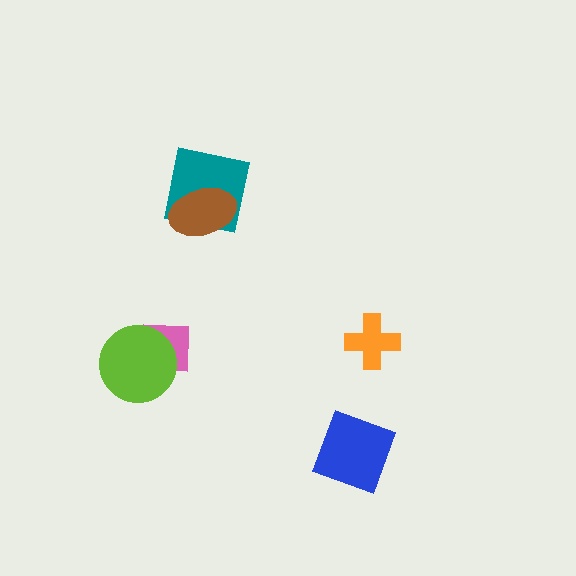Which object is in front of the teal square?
The brown ellipse is in front of the teal square.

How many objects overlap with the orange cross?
0 objects overlap with the orange cross.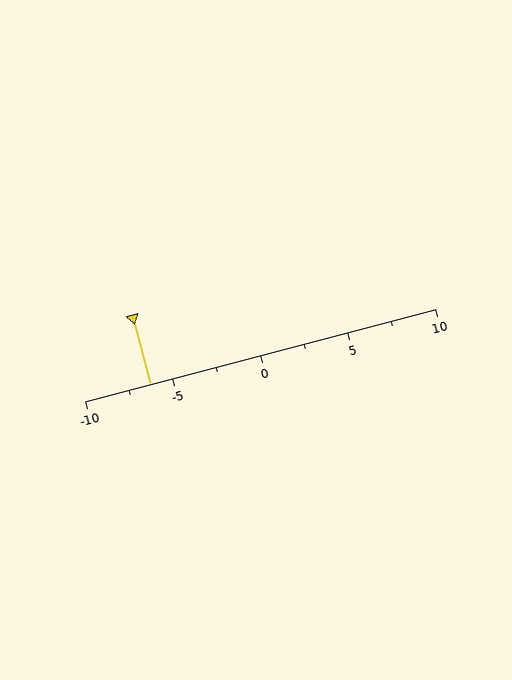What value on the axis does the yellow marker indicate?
The marker indicates approximately -6.2.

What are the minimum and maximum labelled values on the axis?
The axis runs from -10 to 10.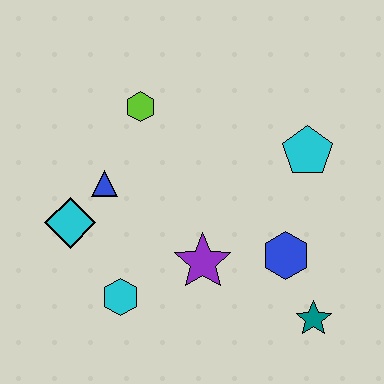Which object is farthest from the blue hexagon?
The cyan diamond is farthest from the blue hexagon.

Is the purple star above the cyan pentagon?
No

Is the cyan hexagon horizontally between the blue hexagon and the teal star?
No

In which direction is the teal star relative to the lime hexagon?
The teal star is below the lime hexagon.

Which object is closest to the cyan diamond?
The blue triangle is closest to the cyan diamond.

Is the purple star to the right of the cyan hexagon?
Yes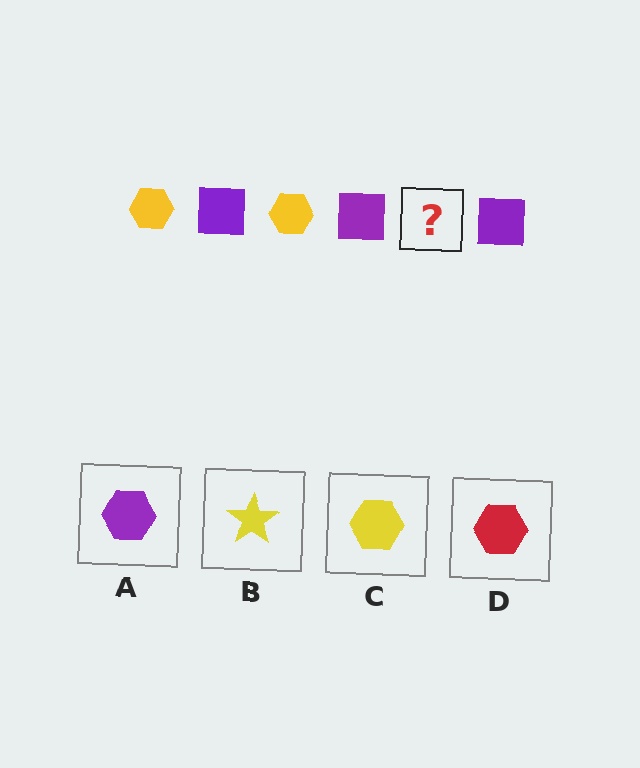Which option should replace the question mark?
Option C.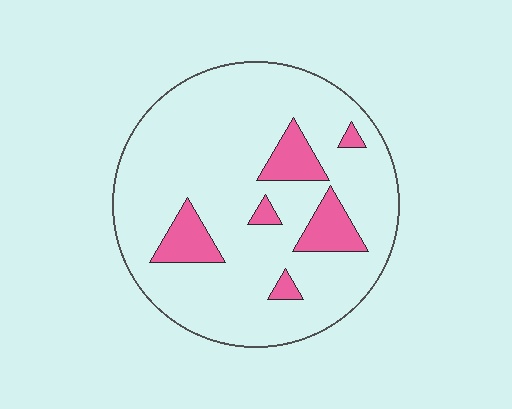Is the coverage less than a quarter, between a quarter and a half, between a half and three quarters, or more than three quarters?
Less than a quarter.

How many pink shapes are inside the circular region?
6.